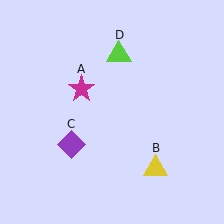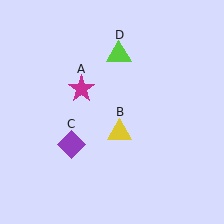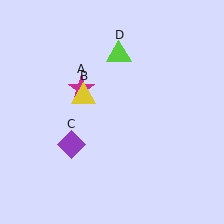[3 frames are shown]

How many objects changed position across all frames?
1 object changed position: yellow triangle (object B).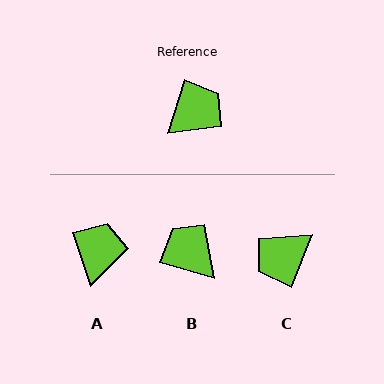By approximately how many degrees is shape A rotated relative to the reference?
Approximately 36 degrees counter-clockwise.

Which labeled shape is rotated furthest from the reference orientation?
C, about 176 degrees away.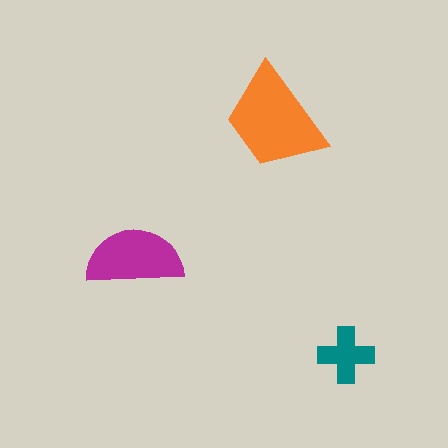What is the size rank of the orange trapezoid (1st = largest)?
1st.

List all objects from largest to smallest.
The orange trapezoid, the magenta semicircle, the teal cross.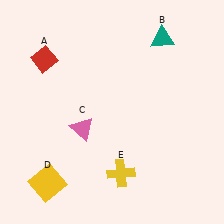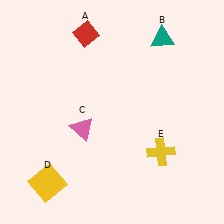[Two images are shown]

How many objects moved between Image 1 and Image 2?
2 objects moved between the two images.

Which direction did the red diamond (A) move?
The red diamond (A) moved right.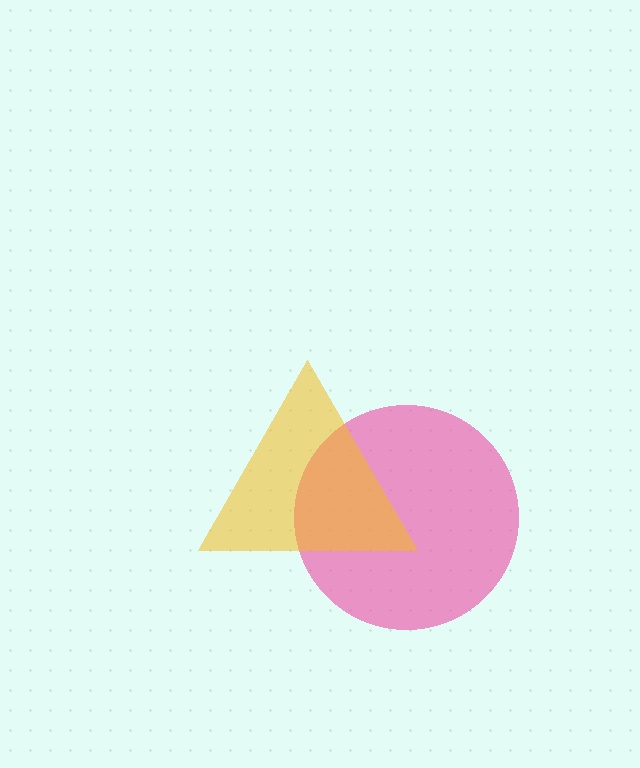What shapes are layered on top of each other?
The layered shapes are: a pink circle, a yellow triangle.